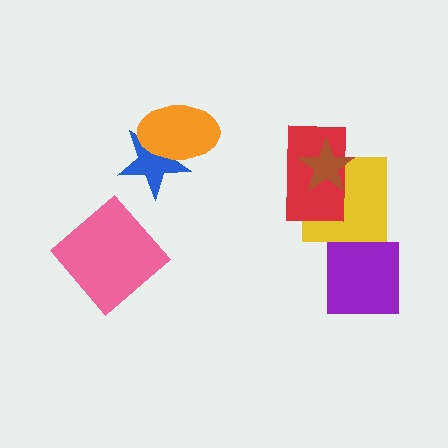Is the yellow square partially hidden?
Yes, it is partially covered by another shape.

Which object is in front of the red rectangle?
The brown star is in front of the red rectangle.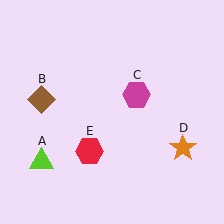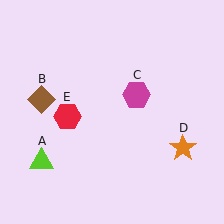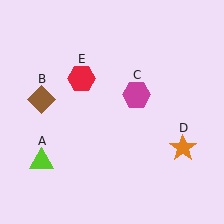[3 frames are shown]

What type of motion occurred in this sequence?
The red hexagon (object E) rotated clockwise around the center of the scene.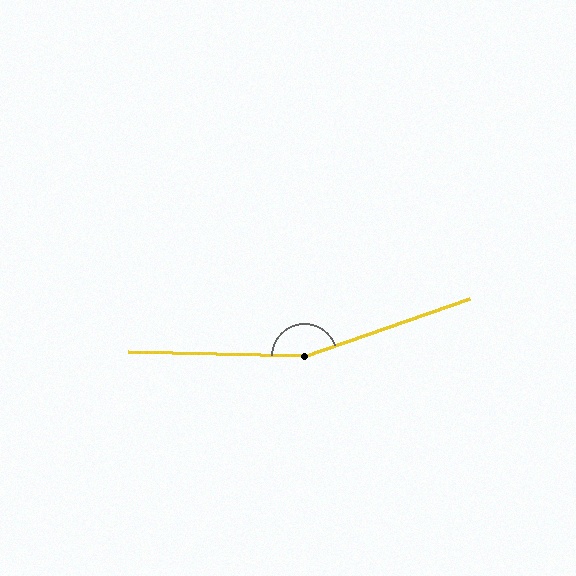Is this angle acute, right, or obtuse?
It is obtuse.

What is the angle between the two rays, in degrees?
Approximately 159 degrees.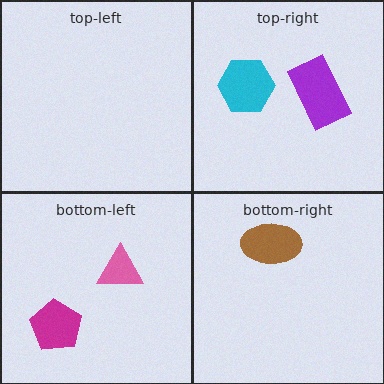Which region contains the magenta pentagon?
The bottom-left region.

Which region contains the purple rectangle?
The top-right region.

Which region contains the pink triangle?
The bottom-left region.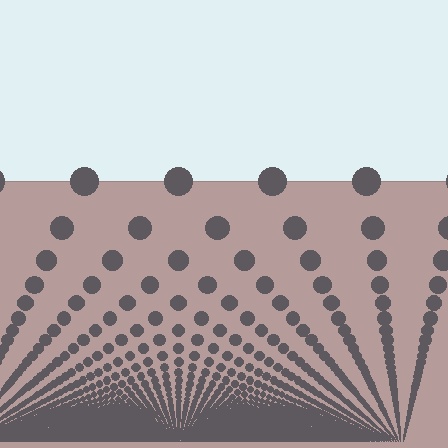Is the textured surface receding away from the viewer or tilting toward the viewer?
The surface appears to tilt toward the viewer. Texture elements get larger and sparser toward the top.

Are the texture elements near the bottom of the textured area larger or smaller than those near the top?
Smaller. The gradient is inverted — elements near the bottom are smaller and denser.